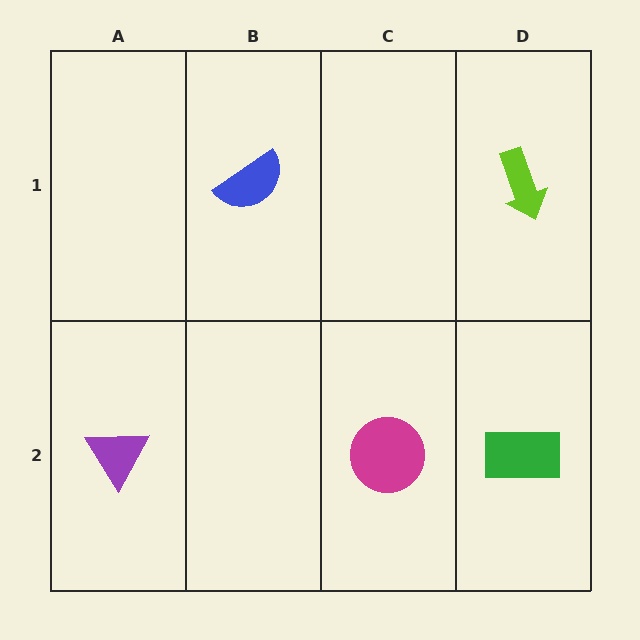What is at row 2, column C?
A magenta circle.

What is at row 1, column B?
A blue semicircle.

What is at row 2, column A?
A purple triangle.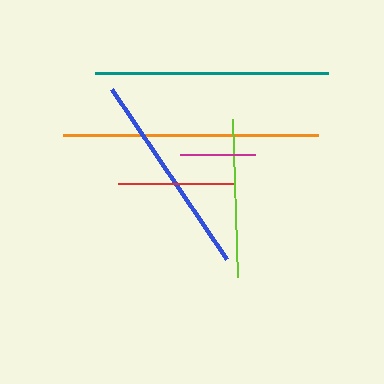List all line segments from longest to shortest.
From longest to shortest: orange, teal, blue, lime, red, magenta.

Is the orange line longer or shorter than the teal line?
The orange line is longer than the teal line.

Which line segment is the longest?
The orange line is the longest at approximately 254 pixels.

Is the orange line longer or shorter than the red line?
The orange line is longer than the red line.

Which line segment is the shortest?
The magenta line is the shortest at approximately 75 pixels.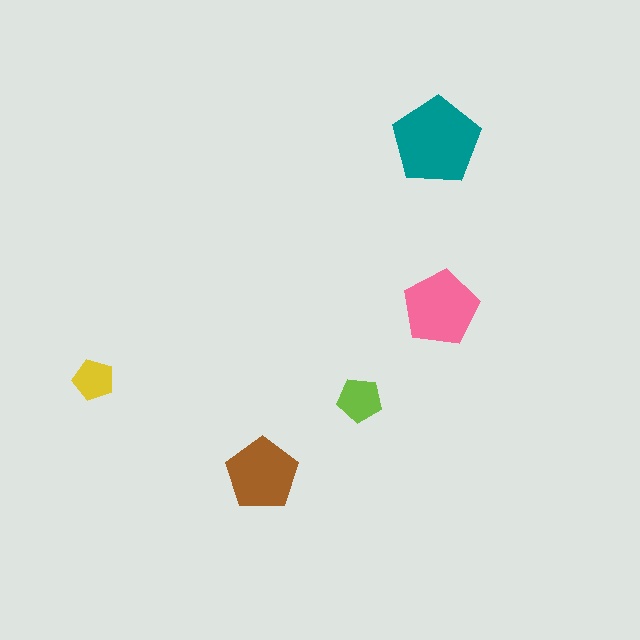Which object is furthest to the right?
The pink pentagon is rightmost.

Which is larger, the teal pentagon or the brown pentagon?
The teal one.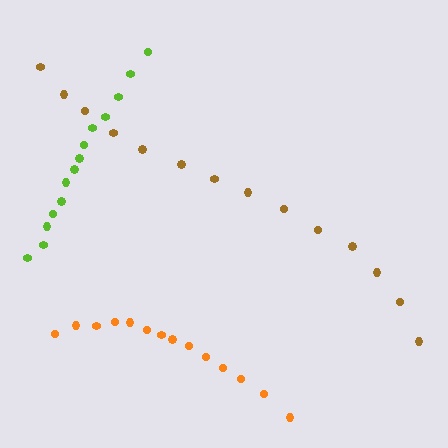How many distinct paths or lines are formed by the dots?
There are 3 distinct paths.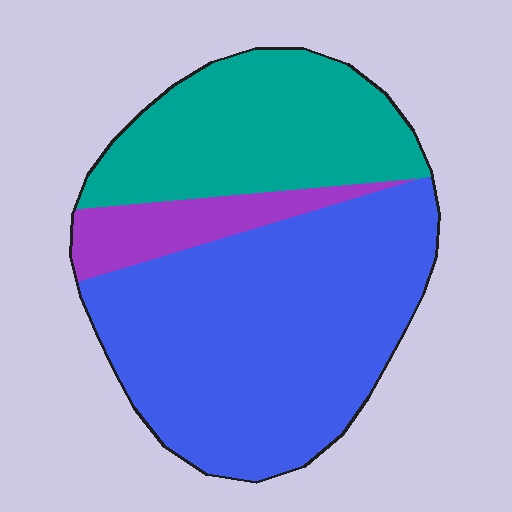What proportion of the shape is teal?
Teal takes up between a sixth and a third of the shape.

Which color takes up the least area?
Purple, at roughly 10%.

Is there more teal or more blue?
Blue.